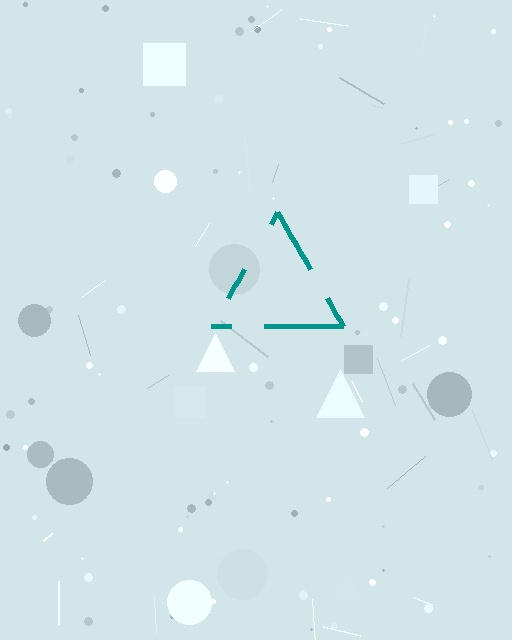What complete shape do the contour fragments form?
The contour fragments form a triangle.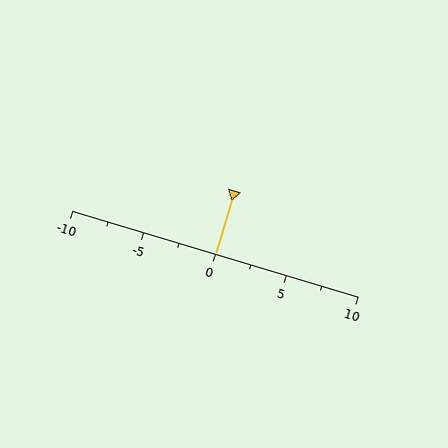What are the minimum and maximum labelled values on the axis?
The axis runs from -10 to 10.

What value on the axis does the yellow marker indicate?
The marker indicates approximately 0.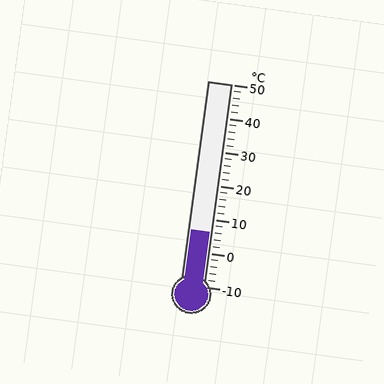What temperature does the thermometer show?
The thermometer shows approximately 6°C.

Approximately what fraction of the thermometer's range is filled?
The thermometer is filled to approximately 25% of its range.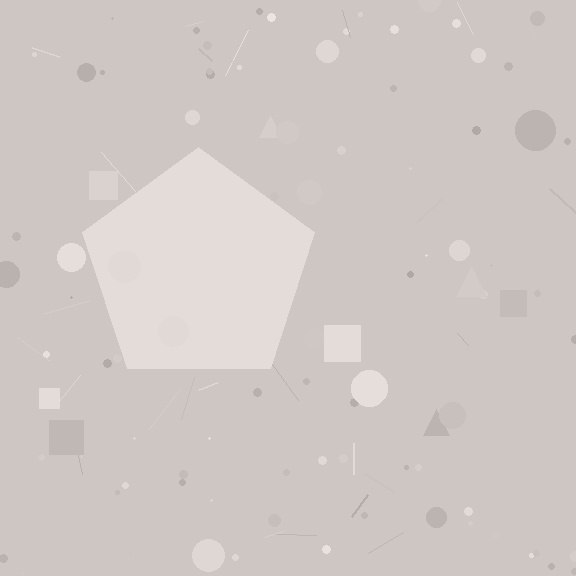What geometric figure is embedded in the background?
A pentagon is embedded in the background.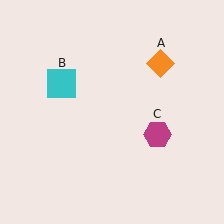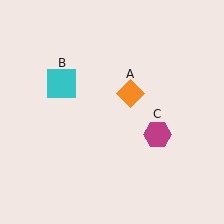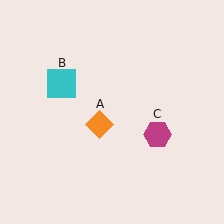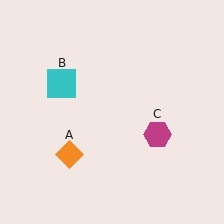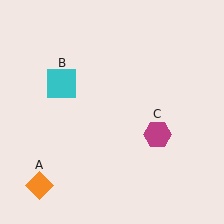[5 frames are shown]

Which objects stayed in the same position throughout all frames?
Cyan square (object B) and magenta hexagon (object C) remained stationary.